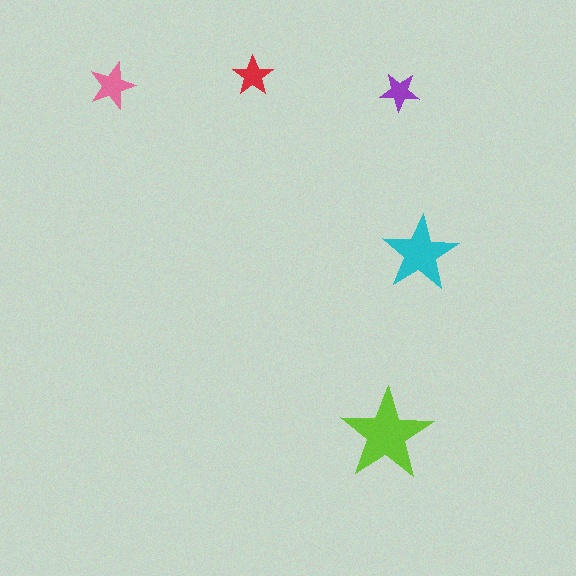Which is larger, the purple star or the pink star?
The pink one.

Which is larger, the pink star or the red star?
The pink one.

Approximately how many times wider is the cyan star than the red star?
About 2 times wider.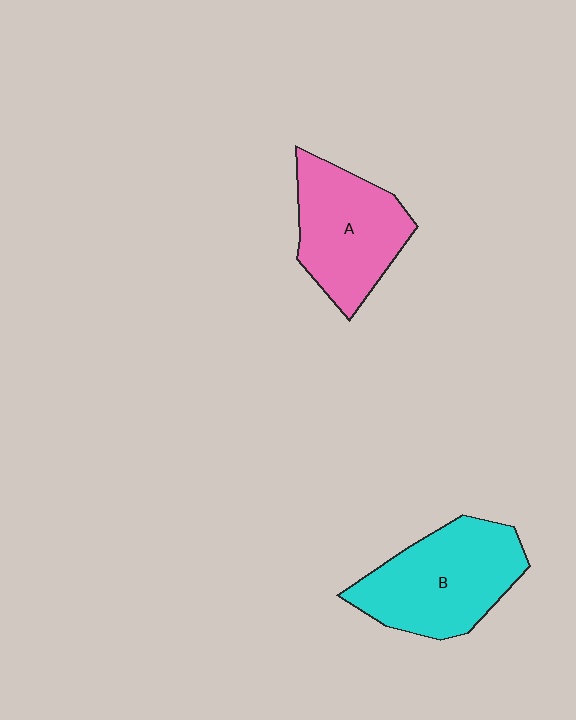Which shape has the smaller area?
Shape A (pink).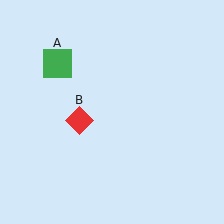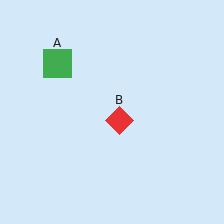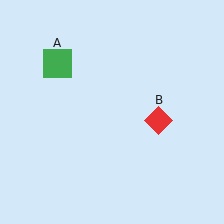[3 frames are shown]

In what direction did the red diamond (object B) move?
The red diamond (object B) moved right.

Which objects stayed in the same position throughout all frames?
Green square (object A) remained stationary.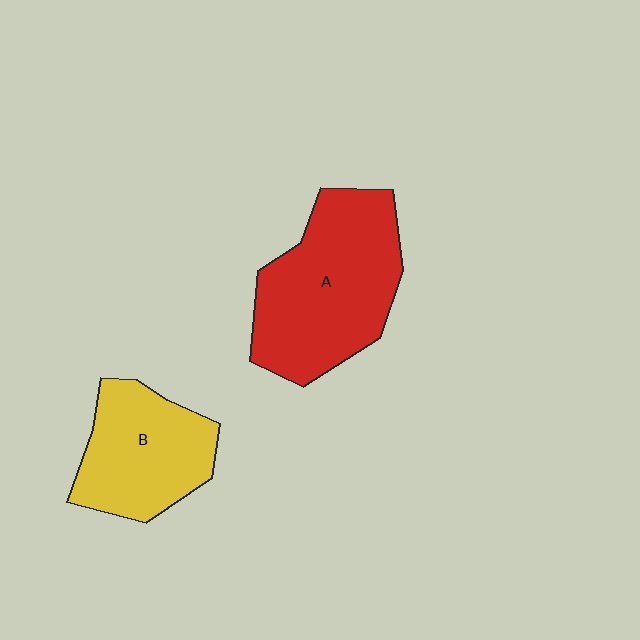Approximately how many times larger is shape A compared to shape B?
Approximately 1.4 times.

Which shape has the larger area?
Shape A (red).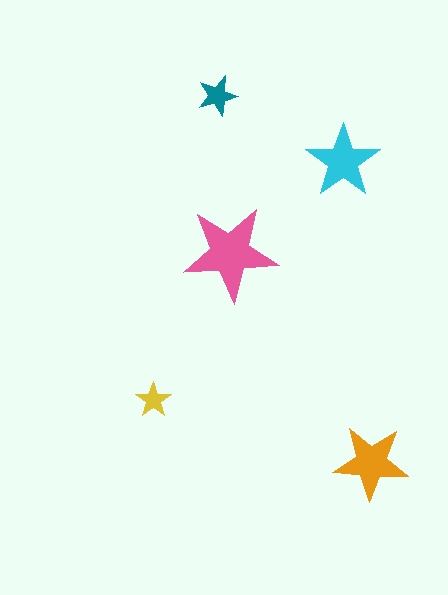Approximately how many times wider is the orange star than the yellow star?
About 2 times wider.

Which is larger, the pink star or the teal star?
The pink one.